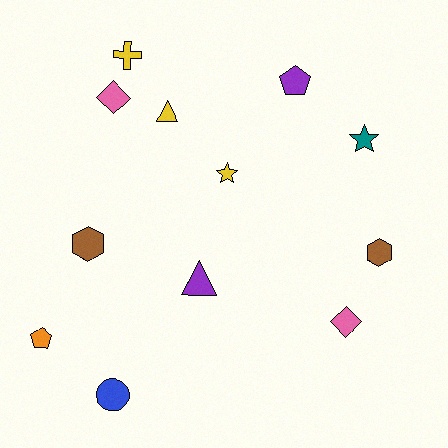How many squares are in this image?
There are no squares.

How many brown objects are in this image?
There are 2 brown objects.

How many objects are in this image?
There are 12 objects.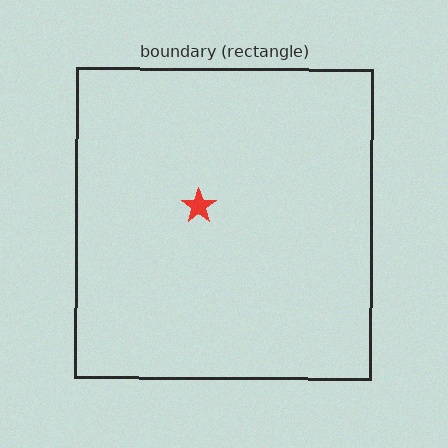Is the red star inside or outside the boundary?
Inside.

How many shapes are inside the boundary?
1 inside, 0 outside.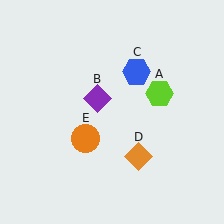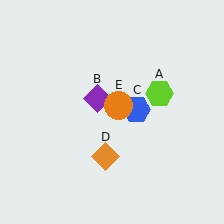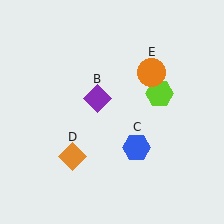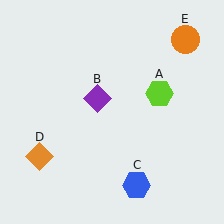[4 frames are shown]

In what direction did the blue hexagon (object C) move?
The blue hexagon (object C) moved down.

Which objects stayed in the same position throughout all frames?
Lime hexagon (object A) and purple diamond (object B) remained stationary.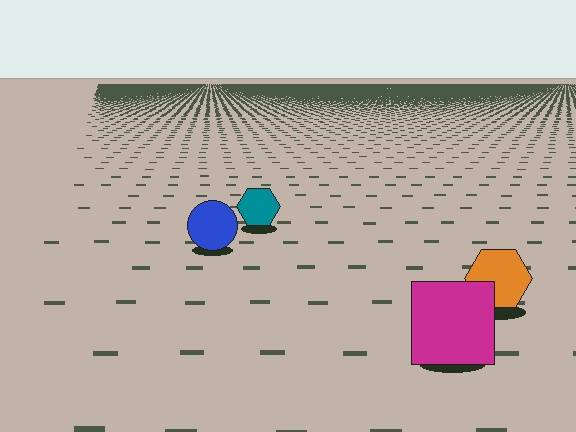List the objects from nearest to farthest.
From nearest to farthest: the magenta square, the orange hexagon, the blue circle, the teal hexagon.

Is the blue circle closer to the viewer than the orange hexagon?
No. The orange hexagon is closer — you can tell from the texture gradient: the ground texture is coarser near it.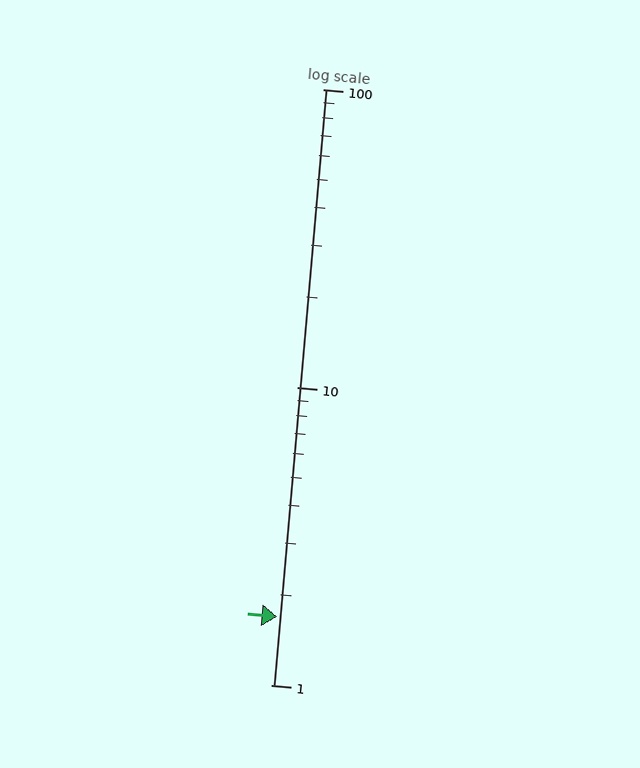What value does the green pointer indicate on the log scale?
The pointer indicates approximately 1.7.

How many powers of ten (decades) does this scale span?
The scale spans 2 decades, from 1 to 100.